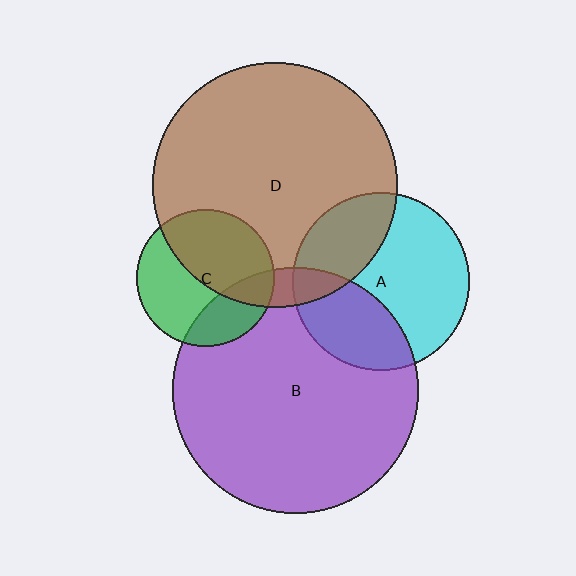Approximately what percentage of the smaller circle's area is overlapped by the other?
Approximately 30%.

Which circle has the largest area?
Circle B (purple).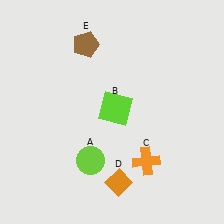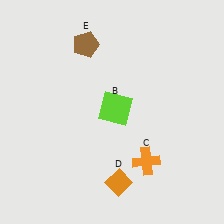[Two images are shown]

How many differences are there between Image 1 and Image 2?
There is 1 difference between the two images.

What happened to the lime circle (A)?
The lime circle (A) was removed in Image 2. It was in the bottom-left area of Image 1.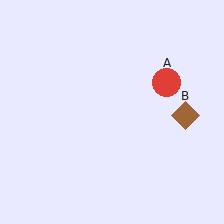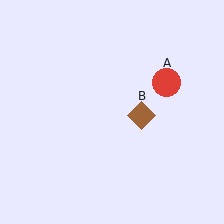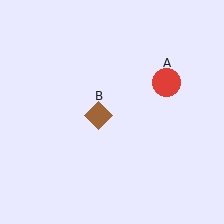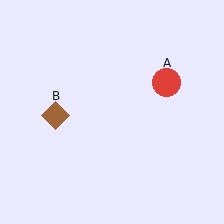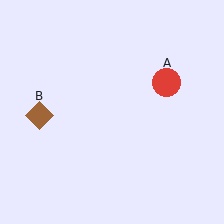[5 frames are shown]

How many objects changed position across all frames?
1 object changed position: brown diamond (object B).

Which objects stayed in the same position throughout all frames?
Red circle (object A) remained stationary.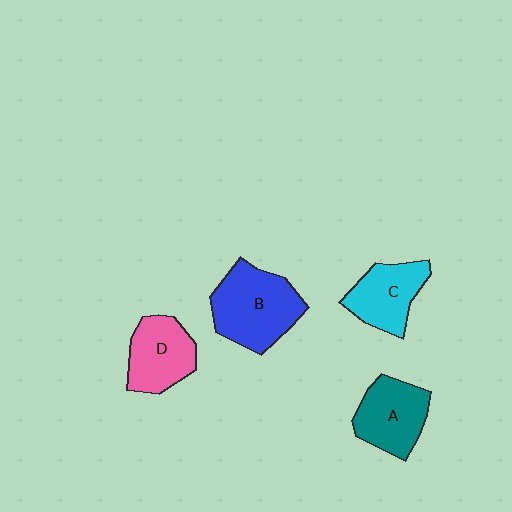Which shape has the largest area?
Shape B (blue).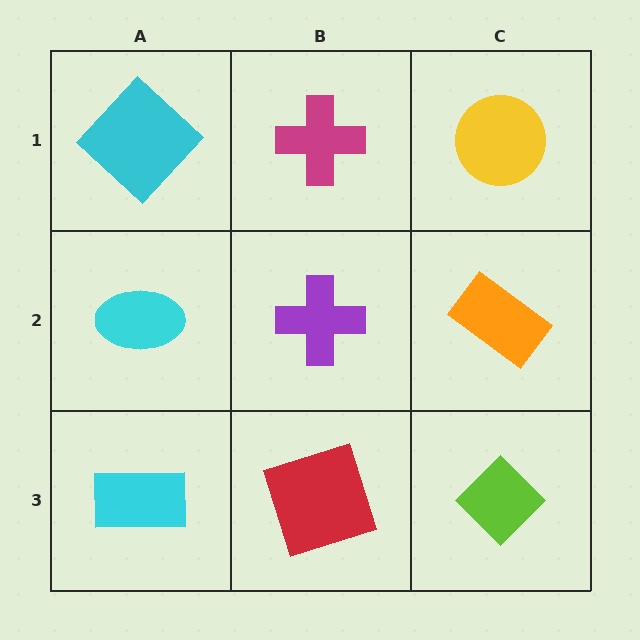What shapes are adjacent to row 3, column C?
An orange rectangle (row 2, column C), a red square (row 3, column B).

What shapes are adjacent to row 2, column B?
A magenta cross (row 1, column B), a red square (row 3, column B), a cyan ellipse (row 2, column A), an orange rectangle (row 2, column C).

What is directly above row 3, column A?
A cyan ellipse.